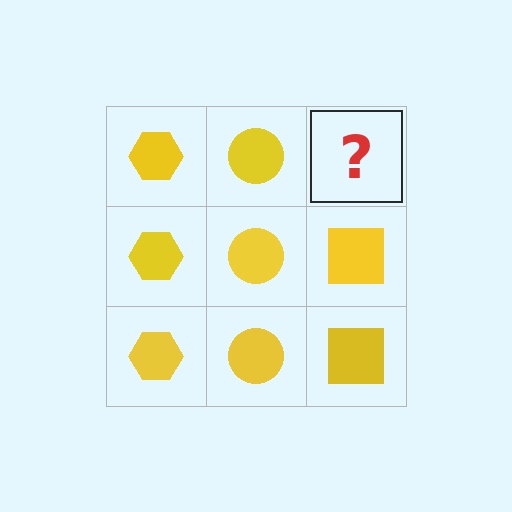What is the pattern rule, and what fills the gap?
The rule is that each column has a consistent shape. The gap should be filled with a yellow square.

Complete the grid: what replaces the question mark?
The question mark should be replaced with a yellow square.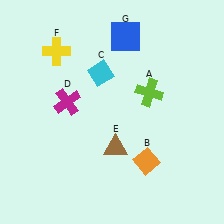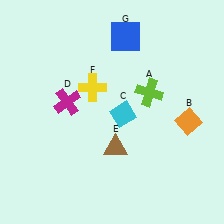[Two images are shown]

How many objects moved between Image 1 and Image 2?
3 objects moved between the two images.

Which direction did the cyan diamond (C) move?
The cyan diamond (C) moved down.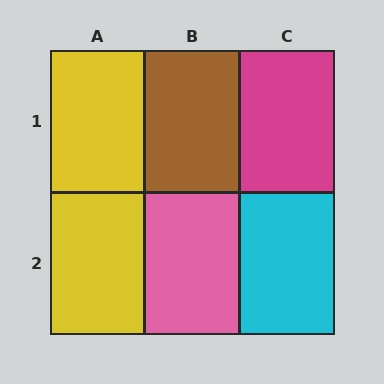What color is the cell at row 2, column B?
Pink.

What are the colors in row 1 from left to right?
Yellow, brown, magenta.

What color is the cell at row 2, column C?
Cyan.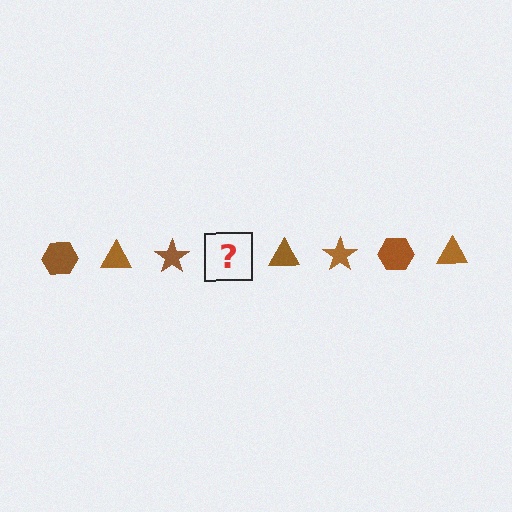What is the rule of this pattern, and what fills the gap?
The rule is that the pattern cycles through hexagon, triangle, star shapes in brown. The gap should be filled with a brown hexagon.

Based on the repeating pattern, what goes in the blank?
The blank should be a brown hexagon.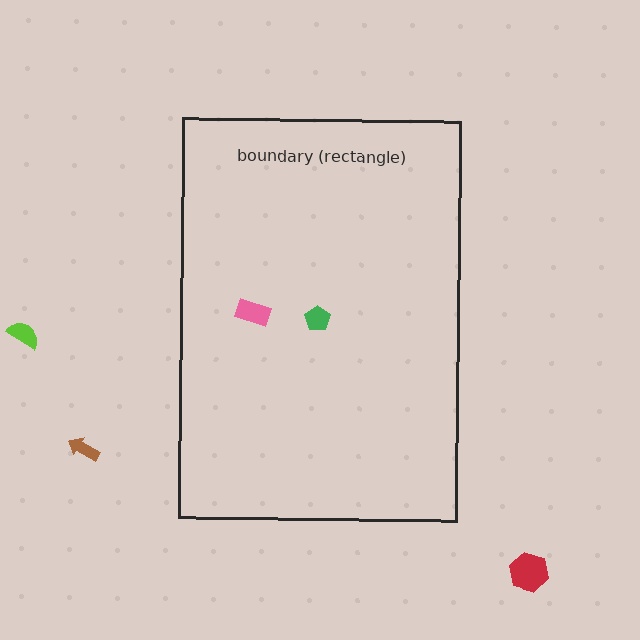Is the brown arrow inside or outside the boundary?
Outside.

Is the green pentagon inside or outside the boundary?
Inside.